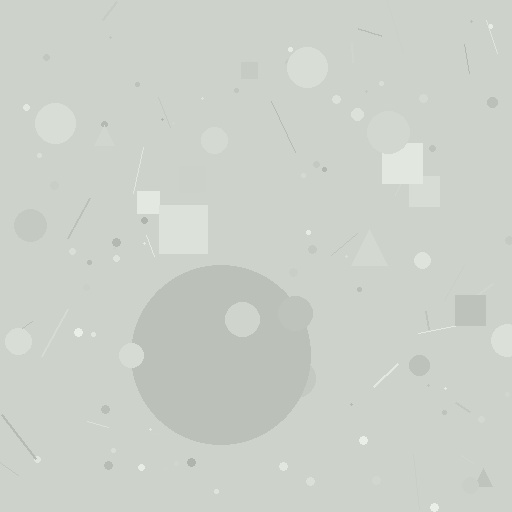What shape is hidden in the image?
A circle is hidden in the image.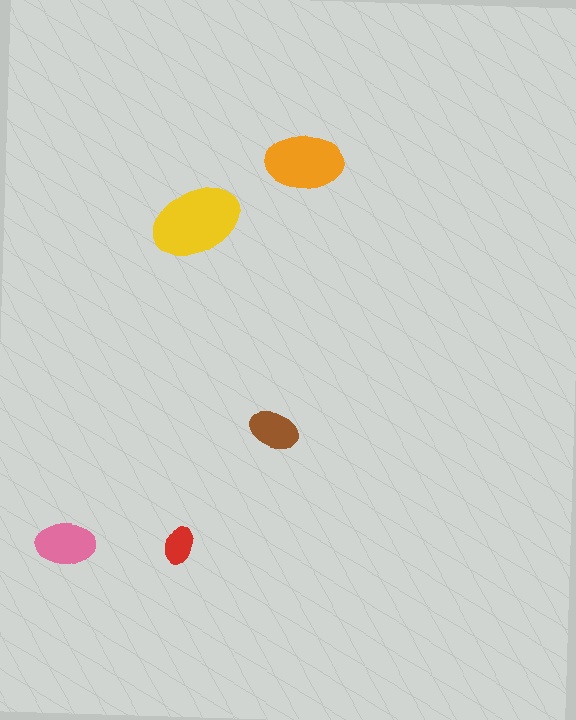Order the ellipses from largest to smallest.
the yellow one, the orange one, the pink one, the brown one, the red one.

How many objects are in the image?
There are 5 objects in the image.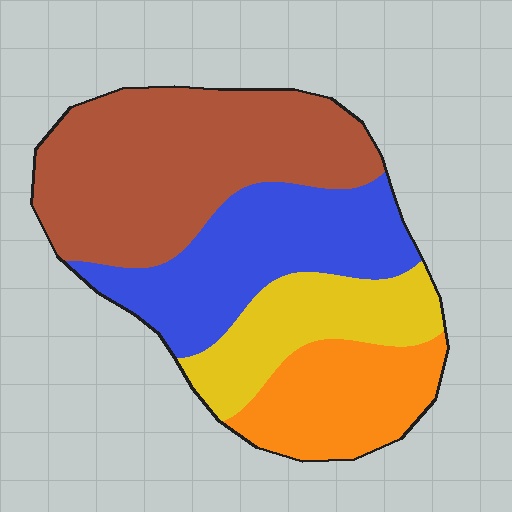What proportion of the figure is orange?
Orange takes up about one sixth (1/6) of the figure.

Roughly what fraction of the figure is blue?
Blue covers 26% of the figure.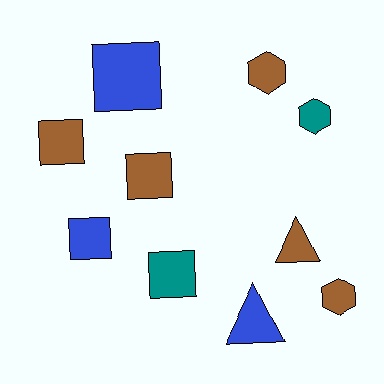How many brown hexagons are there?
There are 2 brown hexagons.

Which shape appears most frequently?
Square, with 5 objects.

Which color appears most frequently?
Brown, with 5 objects.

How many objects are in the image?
There are 10 objects.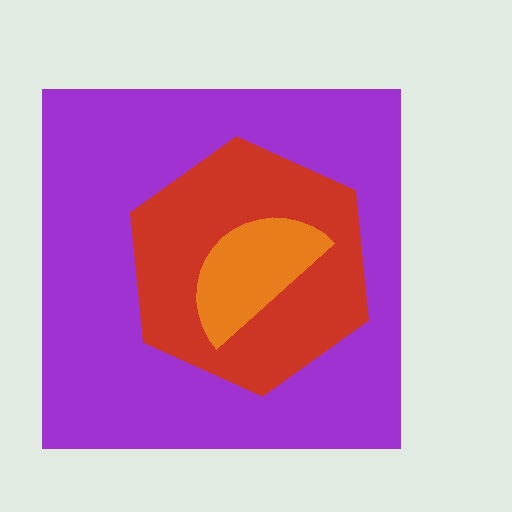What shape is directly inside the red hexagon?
The orange semicircle.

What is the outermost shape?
The purple square.